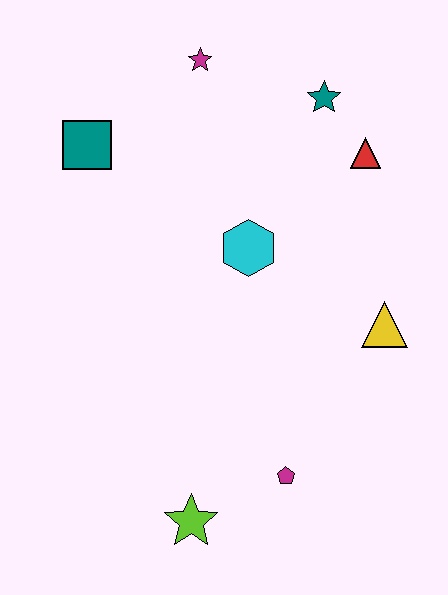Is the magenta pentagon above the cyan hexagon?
No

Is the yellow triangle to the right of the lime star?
Yes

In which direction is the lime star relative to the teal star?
The lime star is below the teal star.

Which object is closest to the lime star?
The magenta pentagon is closest to the lime star.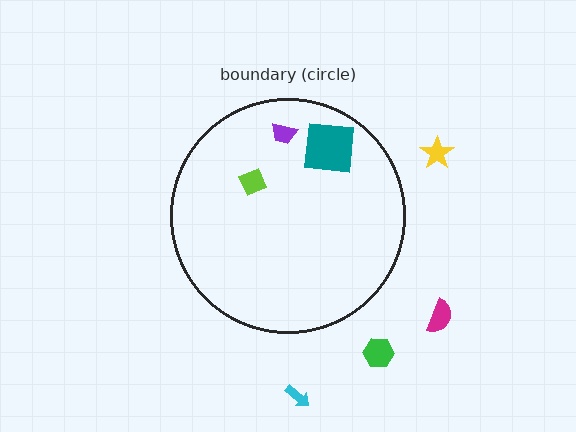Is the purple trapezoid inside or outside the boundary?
Inside.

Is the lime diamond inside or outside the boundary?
Inside.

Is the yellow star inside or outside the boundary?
Outside.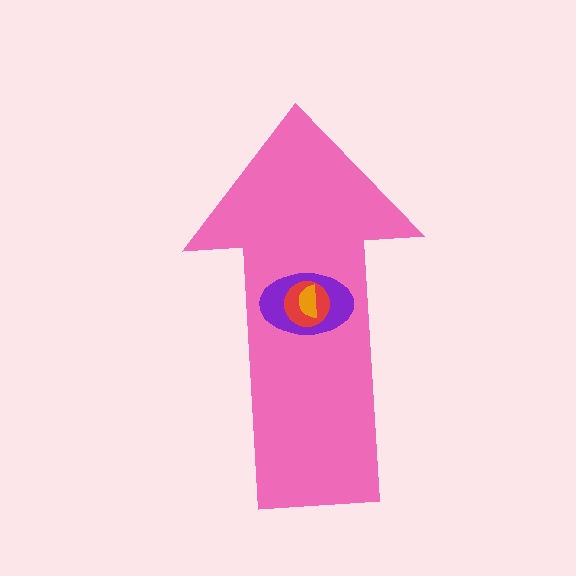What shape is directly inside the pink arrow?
The purple ellipse.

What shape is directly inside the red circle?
The orange semicircle.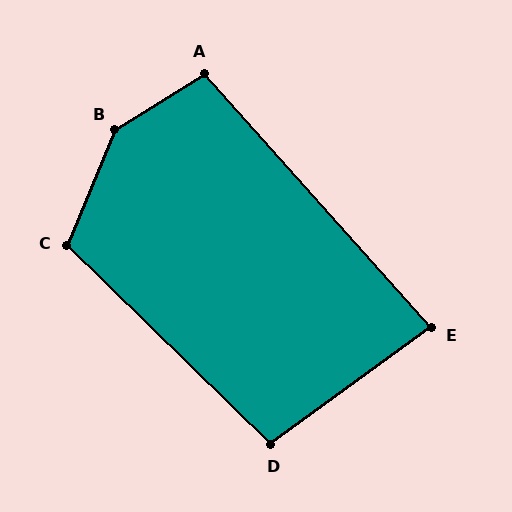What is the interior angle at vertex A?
Approximately 100 degrees (obtuse).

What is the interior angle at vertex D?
Approximately 100 degrees (obtuse).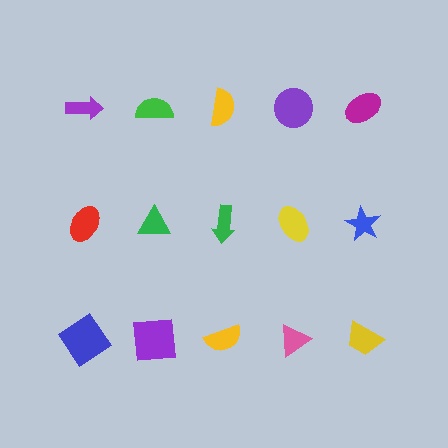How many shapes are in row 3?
5 shapes.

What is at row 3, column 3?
A yellow semicircle.